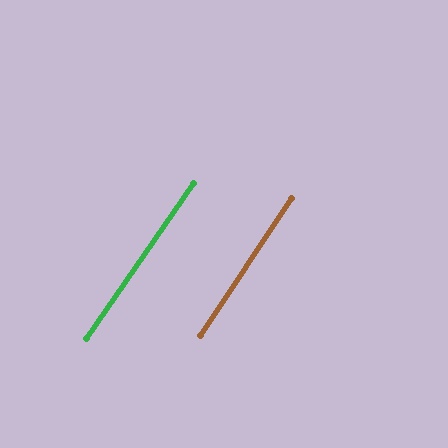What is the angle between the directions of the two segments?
Approximately 1 degree.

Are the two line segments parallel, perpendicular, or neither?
Parallel — their directions differ by only 1.2°.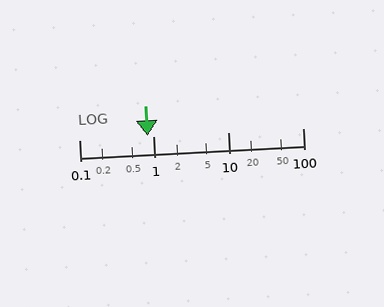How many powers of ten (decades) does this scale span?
The scale spans 3 decades, from 0.1 to 100.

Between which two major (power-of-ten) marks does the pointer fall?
The pointer is between 0.1 and 1.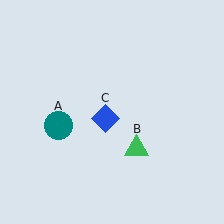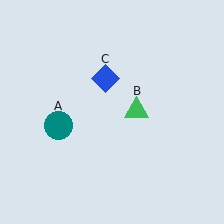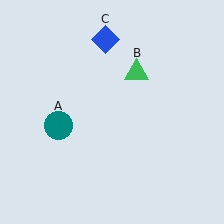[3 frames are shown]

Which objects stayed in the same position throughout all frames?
Teal circle (object A) remained stationary.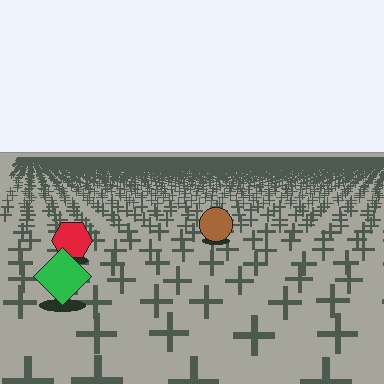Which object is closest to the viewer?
The green diamond is closest. The texture marks near it are larger and more spread out.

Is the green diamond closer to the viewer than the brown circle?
Yes. The green diamond is closer — you can tell from the texture gradient: the ground texture is coarser near it.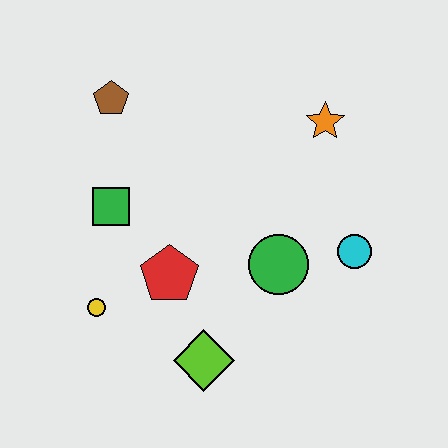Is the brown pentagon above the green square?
Yes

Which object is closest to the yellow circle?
The red pentagon is closest to the yellow circle.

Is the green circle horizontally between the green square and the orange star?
Yes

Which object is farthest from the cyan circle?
The brown pentagon is farthest from the cyan circle.